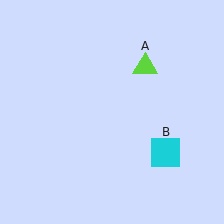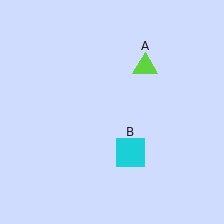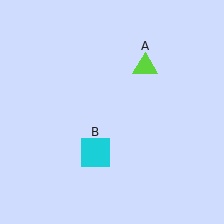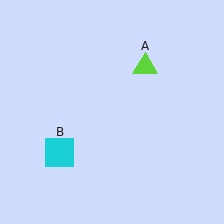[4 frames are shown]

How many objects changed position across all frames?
1 object changed position: cyan square (object B).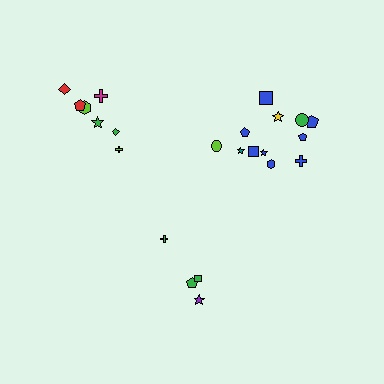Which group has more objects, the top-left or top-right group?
The top-right group.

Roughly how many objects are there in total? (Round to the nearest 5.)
Roughly 25 objects in total.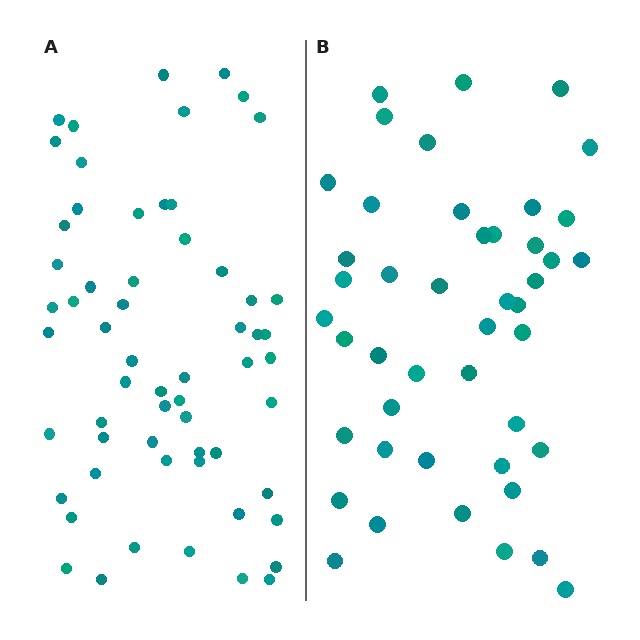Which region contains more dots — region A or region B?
Region A (the left region) has more dots.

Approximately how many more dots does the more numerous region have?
Region A has approximately 15 more dots than region B.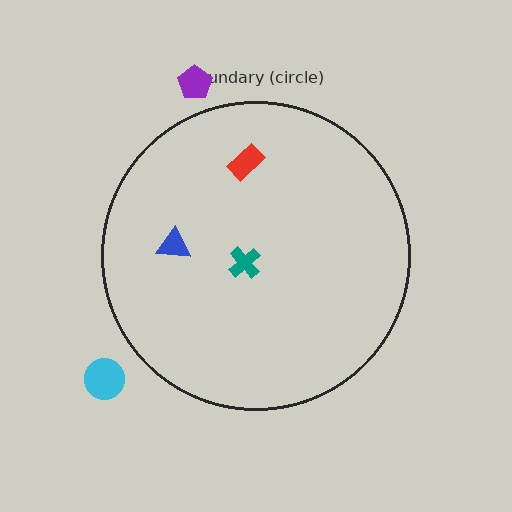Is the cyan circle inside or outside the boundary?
Outside.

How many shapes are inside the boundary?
3 inside, 2 outside.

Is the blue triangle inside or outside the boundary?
Inside.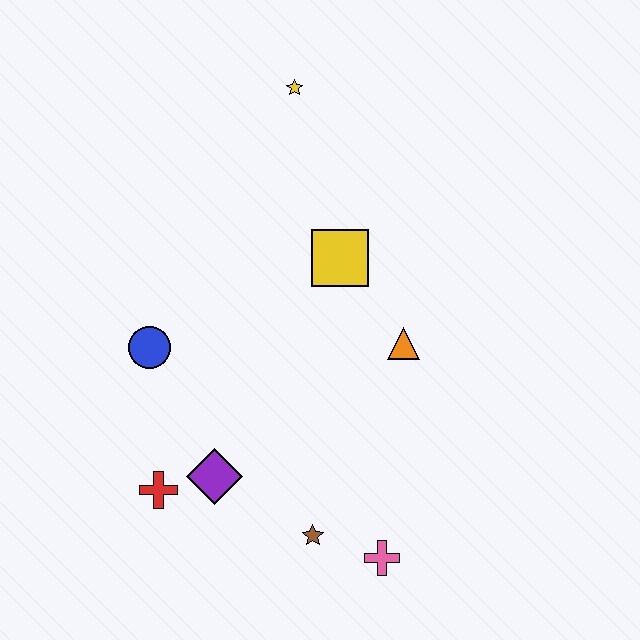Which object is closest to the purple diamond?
The red cross is closest to the purple diamond.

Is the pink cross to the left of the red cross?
No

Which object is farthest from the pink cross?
The yellow star is farthest from the pink cross.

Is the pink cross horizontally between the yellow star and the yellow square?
No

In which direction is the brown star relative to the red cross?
The brown star is to the right of the red cross.